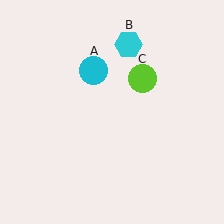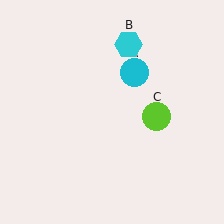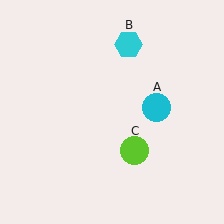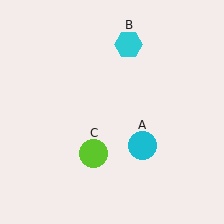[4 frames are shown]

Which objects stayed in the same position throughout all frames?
Cyan hexagon (object B) remained stationary.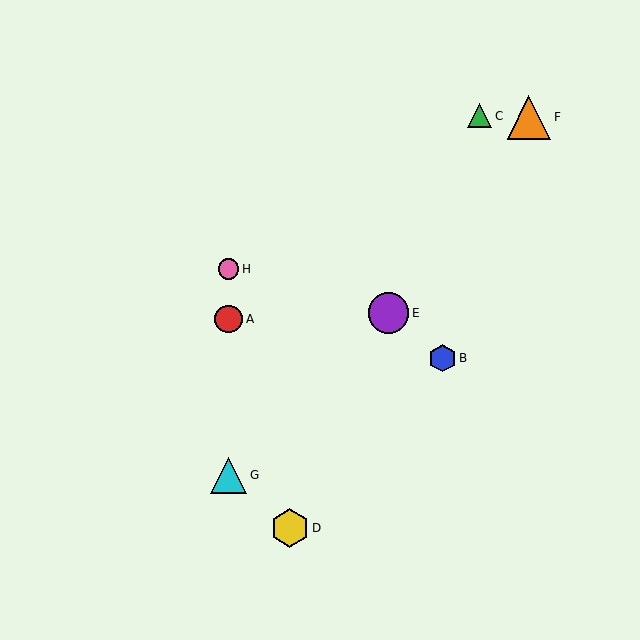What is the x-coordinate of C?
Object C is at x≈479.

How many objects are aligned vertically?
3 objects (A, G, H) are aligned vertically.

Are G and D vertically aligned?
No, G is at x≈229 and D is at x≈290.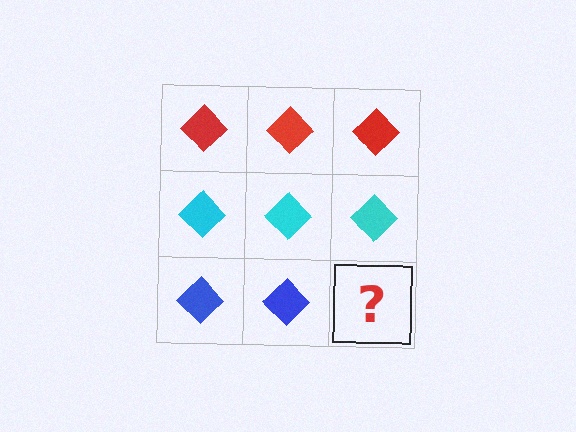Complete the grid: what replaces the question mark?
The question mark should be replaced with a blue diamond.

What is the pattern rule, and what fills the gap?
The rule is that each row has a consistent color. The gap should be filled with a blue diamond.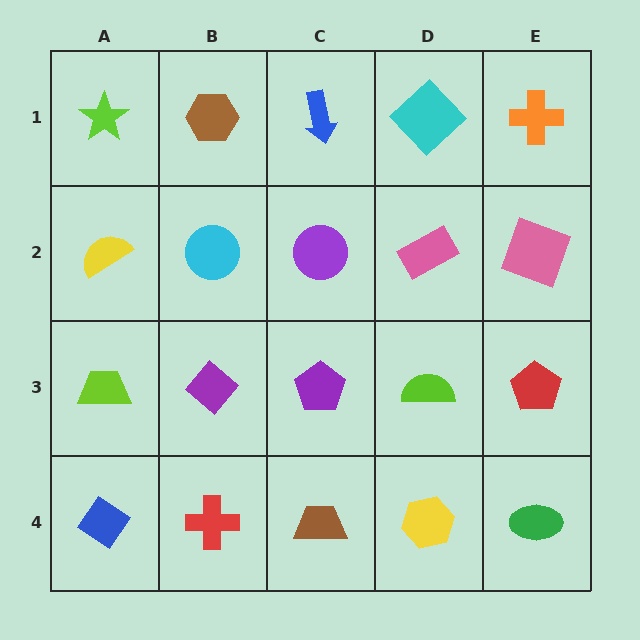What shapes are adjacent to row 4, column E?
A red pentagon (row 3, column E), a yellow hexagon (row 4, column D).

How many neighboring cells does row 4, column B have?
3.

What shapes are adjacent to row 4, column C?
A purple pentagon (row 3, column C), a red cross (row 4, column B), a yellow hexagon (row 4, column D).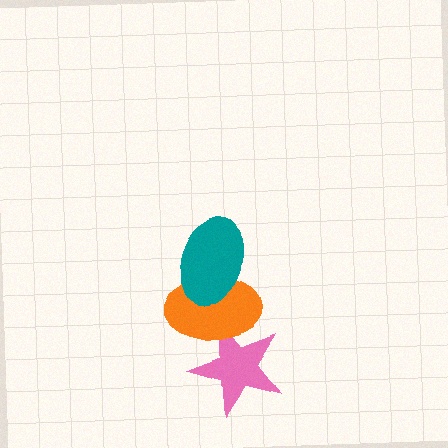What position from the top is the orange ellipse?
The orange ellipse is 2nd from the top.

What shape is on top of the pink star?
The orange ellipse is on top of the pink star.